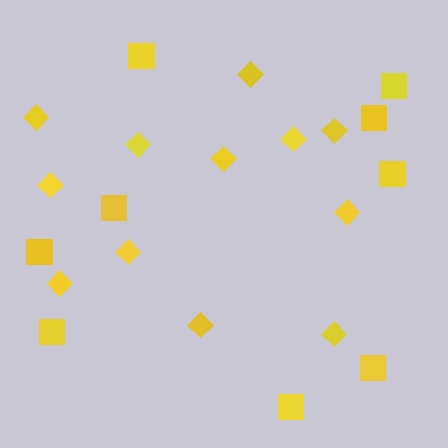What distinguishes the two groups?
There are 2 groups: one group of diamonds (12) and one group of squares (9).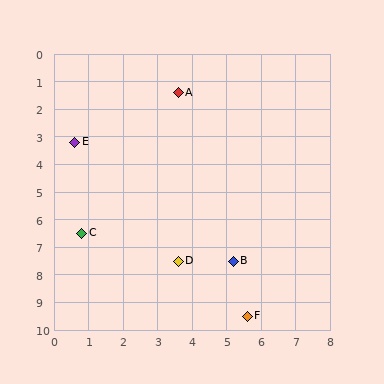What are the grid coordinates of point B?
Point B is at approximately (5.2, 7.5).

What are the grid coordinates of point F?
Point F is at approximately (5.6, 9.5).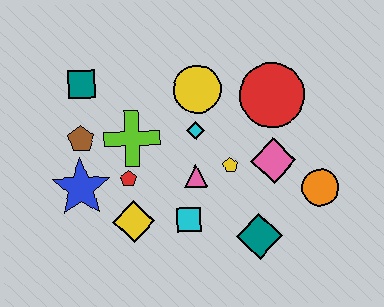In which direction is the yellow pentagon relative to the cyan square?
The yellow pentagon is above the cyan square.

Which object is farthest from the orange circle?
The teal square is farthest from the orange circle.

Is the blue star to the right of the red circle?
No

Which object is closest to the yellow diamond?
The red pentagon is closest to the yellow diamond.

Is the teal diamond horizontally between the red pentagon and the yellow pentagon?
No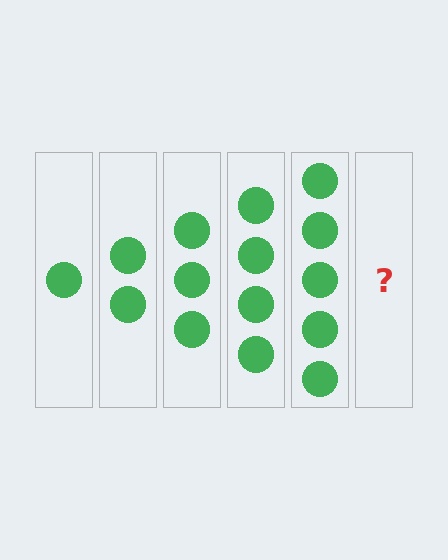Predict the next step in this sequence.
The next step is 6 circles.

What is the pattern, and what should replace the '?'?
The pattern is that each step adds one more circle. The '?' should be 6 circles.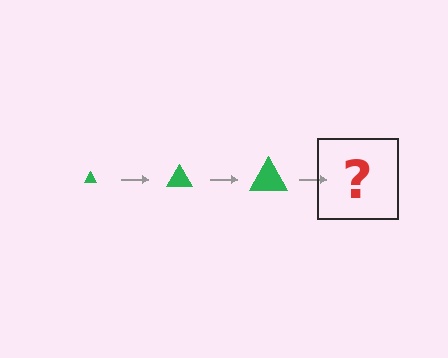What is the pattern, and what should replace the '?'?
The pattern is that the triangle gets progressively larger each step. The '?' should be a green triangle, larger than the previous one.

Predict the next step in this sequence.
The next step is a green triangle, larger than the previous one.